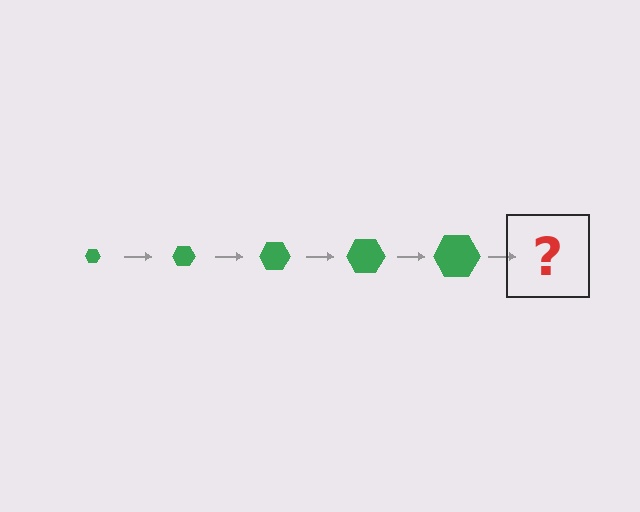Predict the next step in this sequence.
The next step is a green hexagon, larger than the previous one.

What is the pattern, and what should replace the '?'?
The pattern is that the hexagon gets progressively larger each step. The '?' should be a green hexagon, larger than the previous one.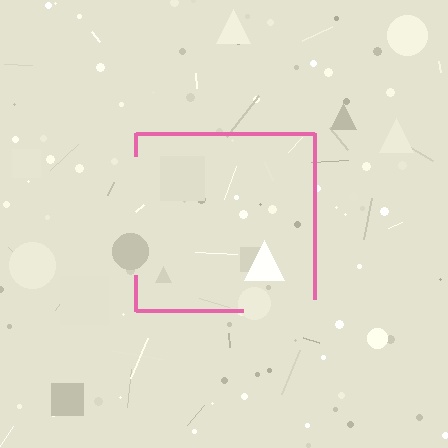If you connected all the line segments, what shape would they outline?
They would outline a square.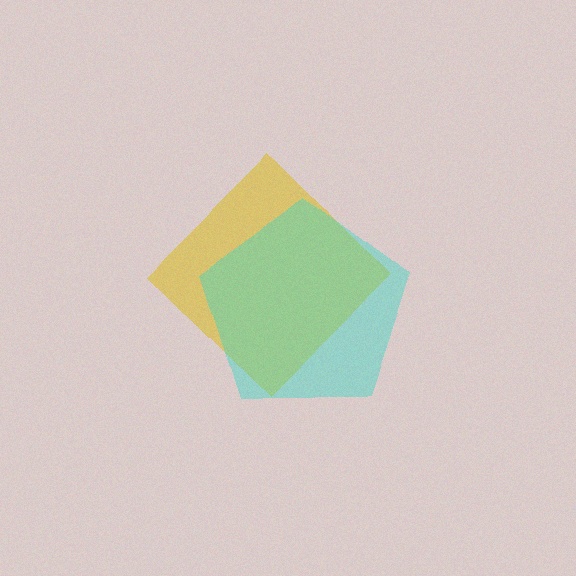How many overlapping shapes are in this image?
There are 2 overlapping shapes in the image.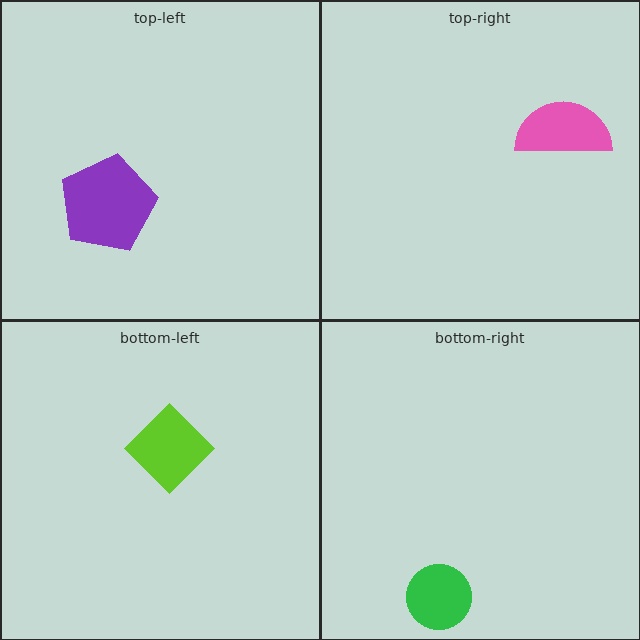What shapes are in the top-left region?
The purple pentagon.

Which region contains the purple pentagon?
The top-left region.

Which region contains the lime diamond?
The bottom-left region.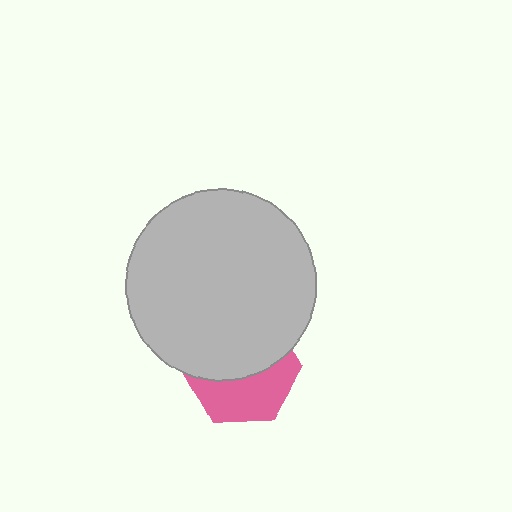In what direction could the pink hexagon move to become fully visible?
The pink hexagon could move down. That would shift it out from behind the light gray circle entirely.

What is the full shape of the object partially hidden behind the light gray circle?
The partially hidden object is a pink hexagon.